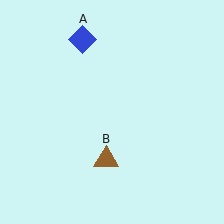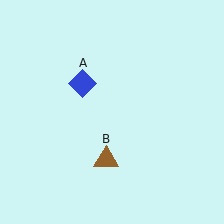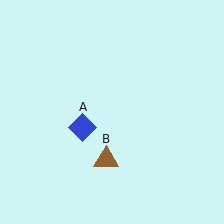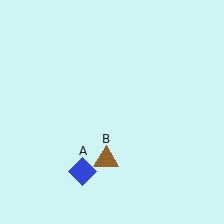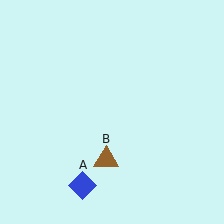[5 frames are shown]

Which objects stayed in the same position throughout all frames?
Brown triangle (object B) remained stationary.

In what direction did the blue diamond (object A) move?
The blue diamond (object A) moved down.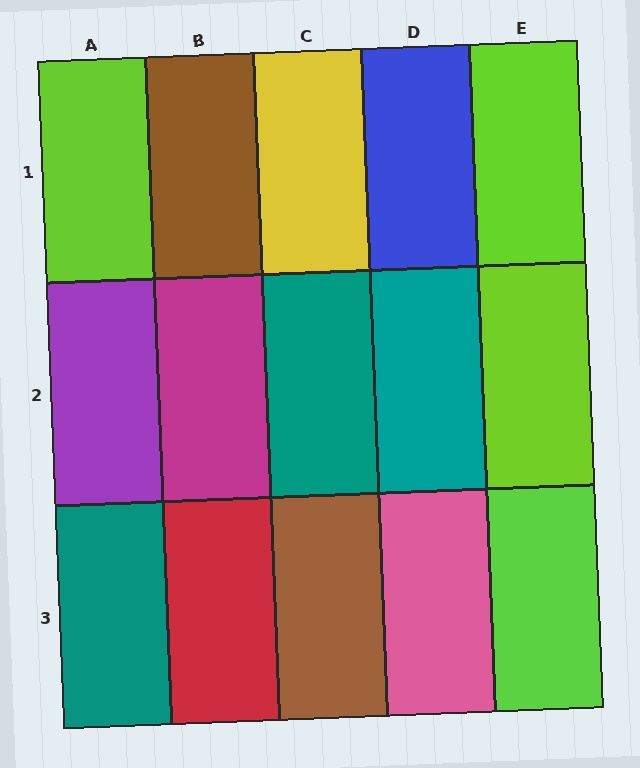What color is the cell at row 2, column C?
Teal.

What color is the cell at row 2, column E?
Lime.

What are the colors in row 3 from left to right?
Teal, red, brown, pink, lime.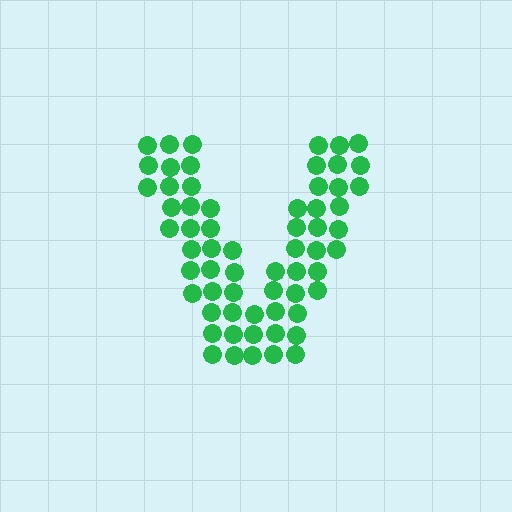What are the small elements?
The small elements are circles.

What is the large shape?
The large shape is the letter V.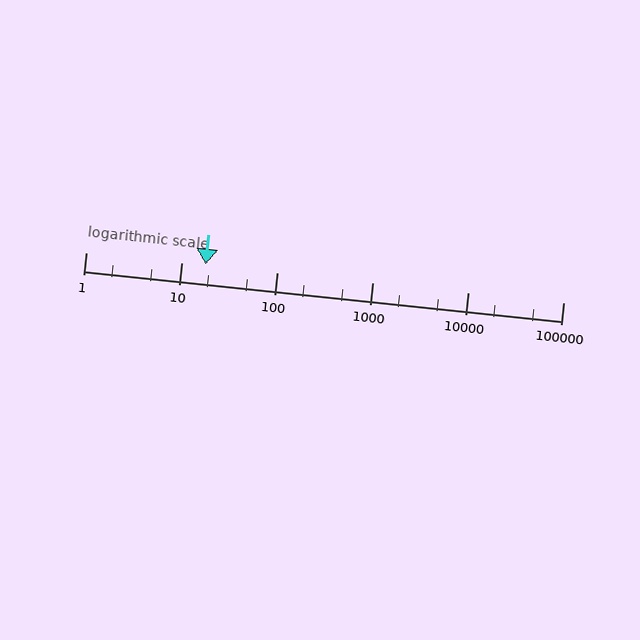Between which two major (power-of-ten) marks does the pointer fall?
The pointer is between 10 and 100.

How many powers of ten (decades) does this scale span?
The scale spans 5 decades, from 1 to 100000.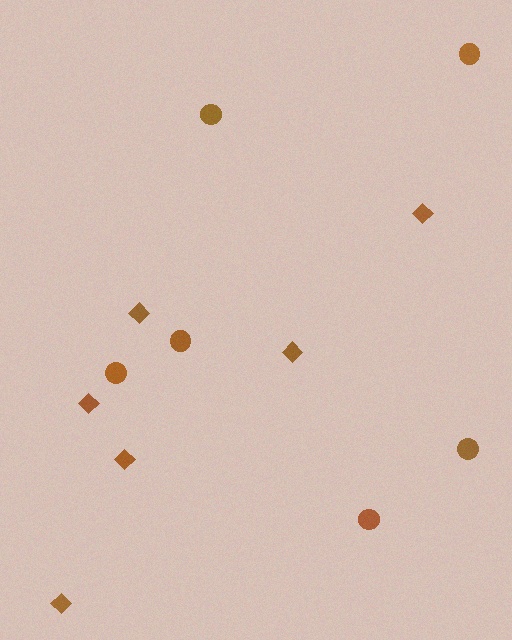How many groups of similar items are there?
There are 2 groups: one group of diamonds (6) and one group of circles (6).